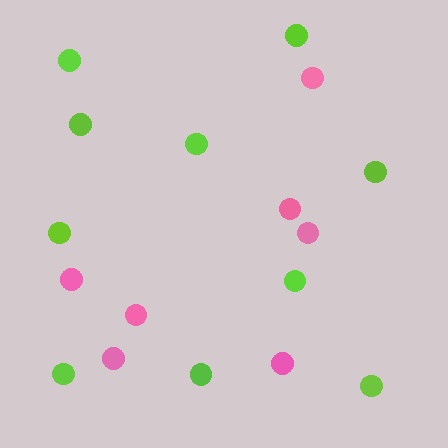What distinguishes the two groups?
There are 2 groups: one group of pink circles (7) and one group of lime circles (10).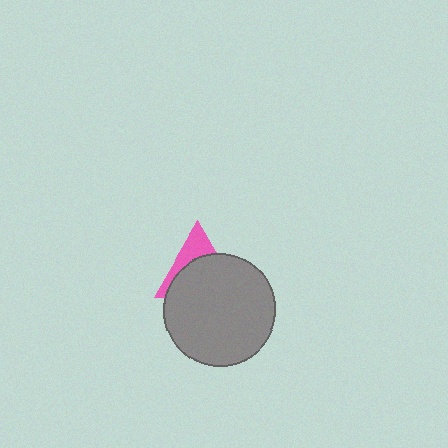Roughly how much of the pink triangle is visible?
A small part of it is visible (roughly 34%).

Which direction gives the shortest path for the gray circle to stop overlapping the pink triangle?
Moving down gives the shortest separation.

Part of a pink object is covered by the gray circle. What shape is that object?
It is a triangle.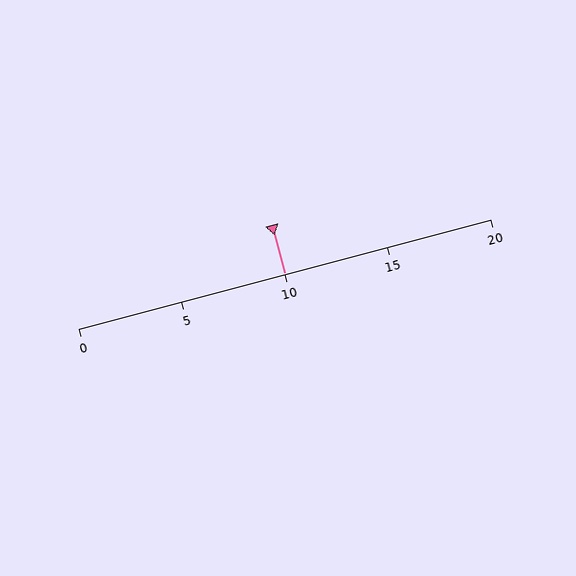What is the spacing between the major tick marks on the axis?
The major ticks are spaced 5 apart.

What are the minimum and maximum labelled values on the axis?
The axis runs from 0 to 20.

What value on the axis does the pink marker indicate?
The marker indicates approximately 10.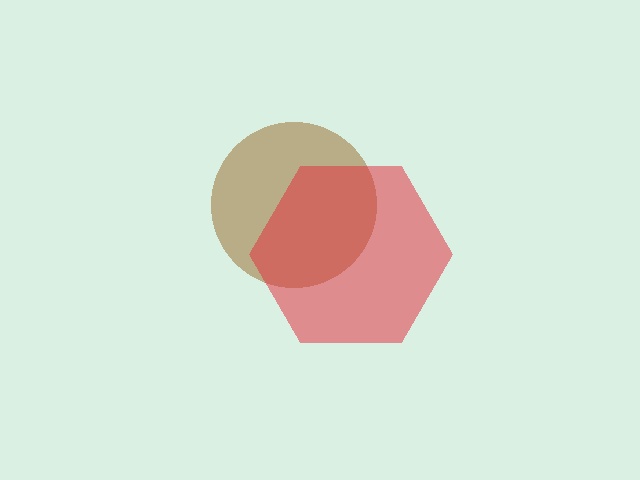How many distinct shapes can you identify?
There are 2 distinct shapes: a brown circle, a red hexagon.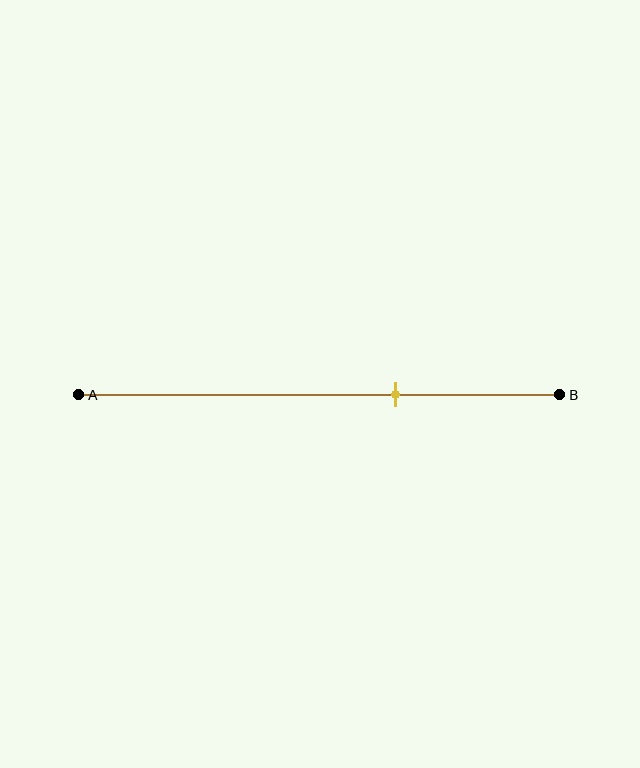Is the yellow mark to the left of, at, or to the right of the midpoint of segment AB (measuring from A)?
The yellow mark is to the right of the midpoint of segment AB.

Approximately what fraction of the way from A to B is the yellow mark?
The yellow mark is approximately 65% of the way from A to B.